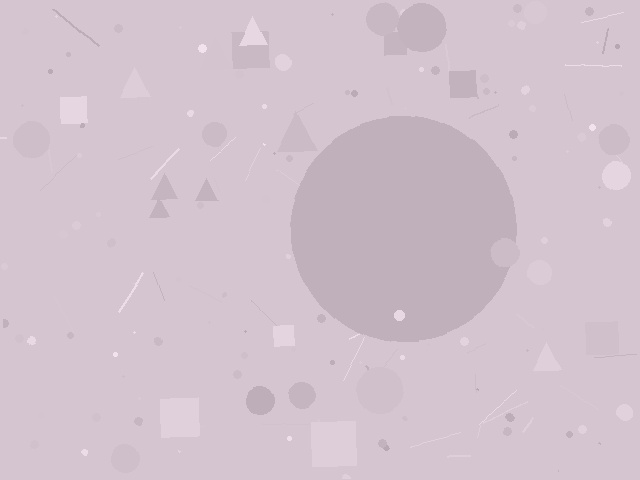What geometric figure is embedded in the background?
A circle is embedded in the background.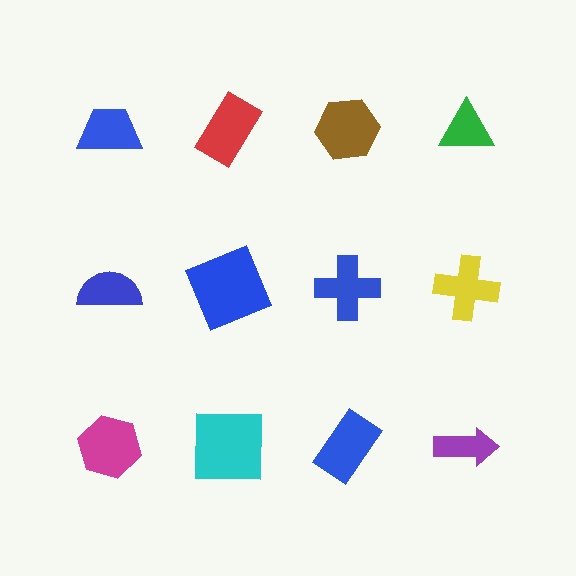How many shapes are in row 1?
4 shapes.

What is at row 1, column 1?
A blue trapezoid.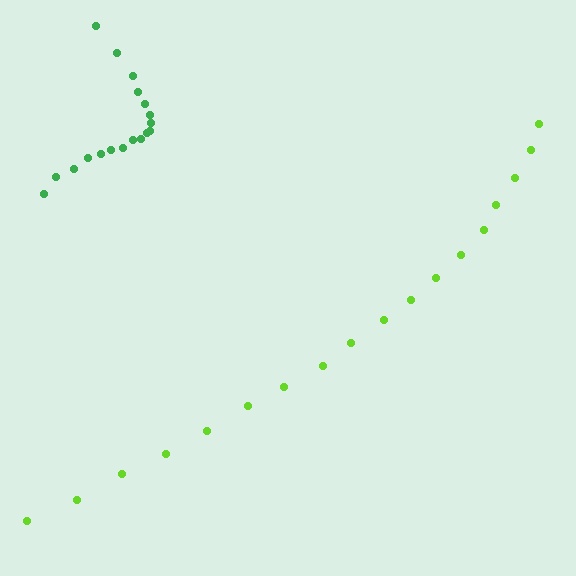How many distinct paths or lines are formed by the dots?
There are 2 distinct paths.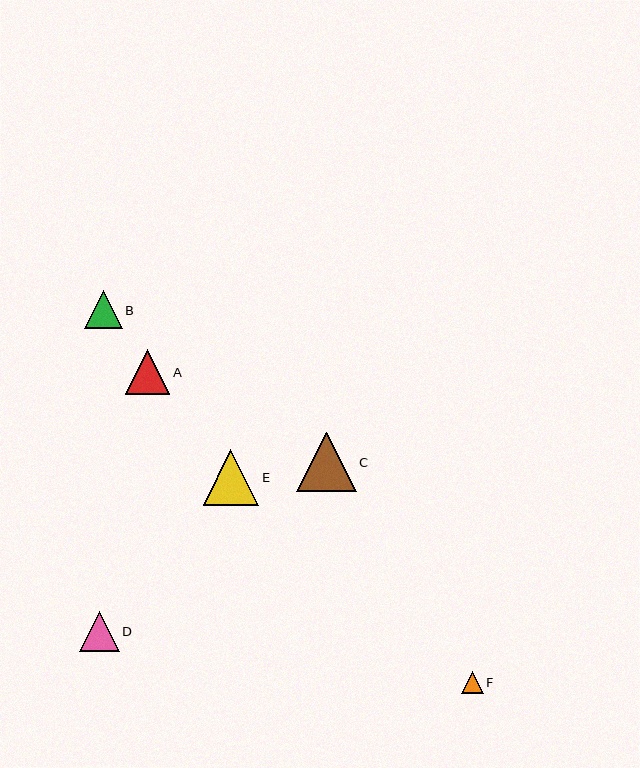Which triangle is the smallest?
Triangle F is the smallest with a size of approximately 22 pixels.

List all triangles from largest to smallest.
From largest to smallest: C, E, A, D, B, F.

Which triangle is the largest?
Triangle C is the largest with a size of approximately 60 pixels.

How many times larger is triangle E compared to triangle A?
Triangle E is approximately 1.2 times the size of triangle A.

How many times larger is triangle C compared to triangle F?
Triangle C is approximately 2.7 times the size of triangle F.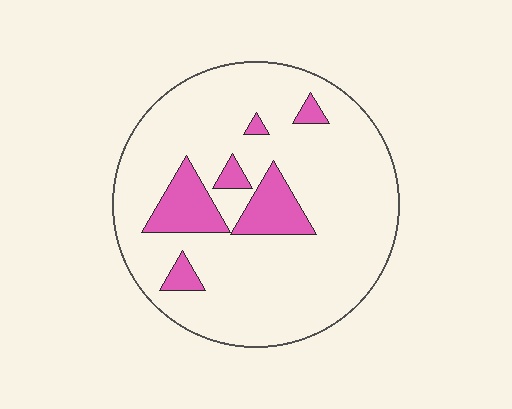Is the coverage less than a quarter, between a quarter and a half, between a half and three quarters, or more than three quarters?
Less than a quarter.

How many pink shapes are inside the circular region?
6.